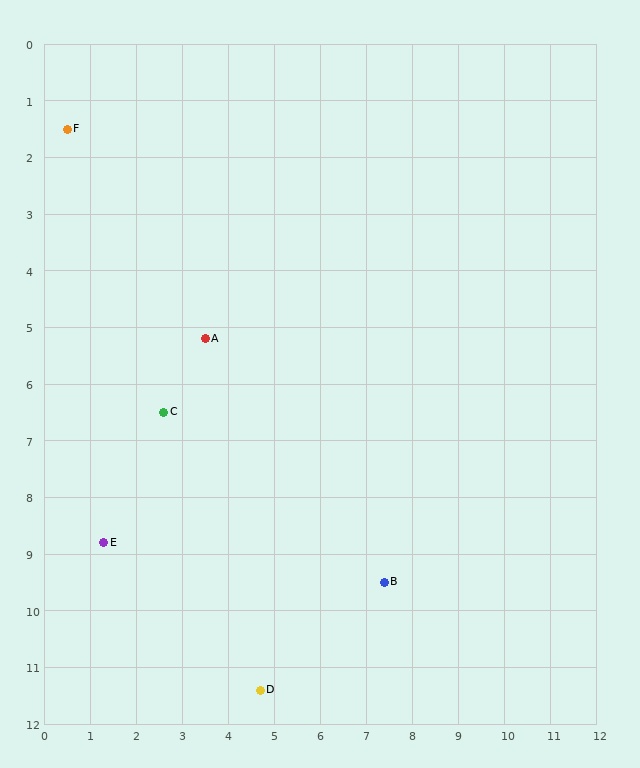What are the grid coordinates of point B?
Point B is at approximately (7.4, 9.5).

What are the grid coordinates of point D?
Point D is at approximately (4.7, 11.4).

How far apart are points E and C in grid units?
Points E and C are about 2.6 grid units apart.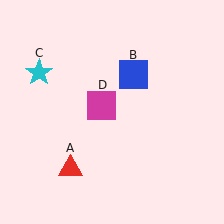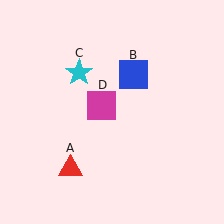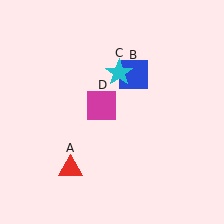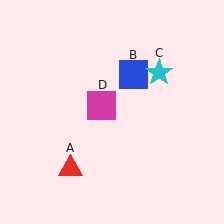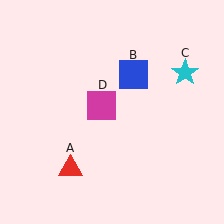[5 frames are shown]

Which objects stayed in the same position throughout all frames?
Red triangle (object A) and blue square (object B) and magenta square (object D) remained stationary.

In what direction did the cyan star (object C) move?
The cyan star (object C) moved right.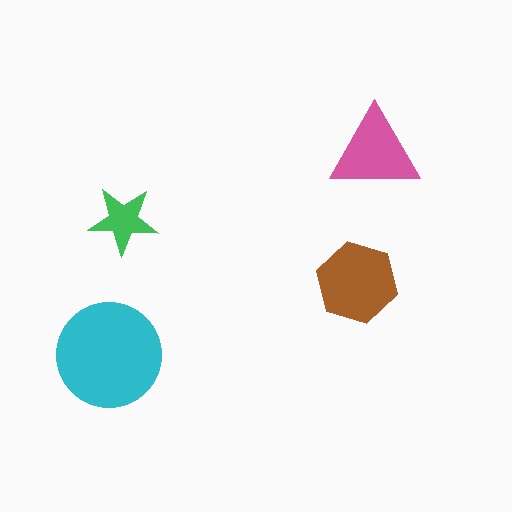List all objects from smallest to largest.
The green star, the pink triangle, the brown hexagon, the cyan circle.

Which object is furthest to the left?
The cyan circle is leftmost.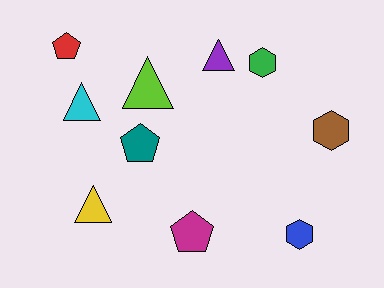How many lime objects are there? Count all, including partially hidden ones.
There is 1 lime object.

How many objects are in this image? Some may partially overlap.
There are 10 objects.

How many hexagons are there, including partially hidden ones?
There are 3 hexagons.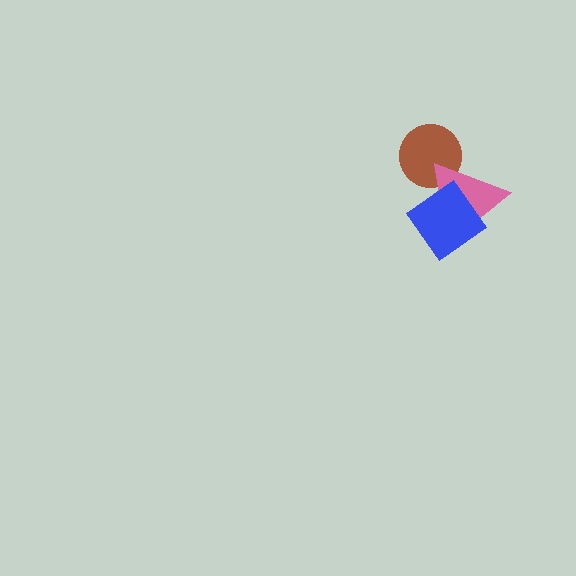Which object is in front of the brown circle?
The pink triangle is in front of the brown circle.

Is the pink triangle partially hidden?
Yes, it is partially covered by another shape.